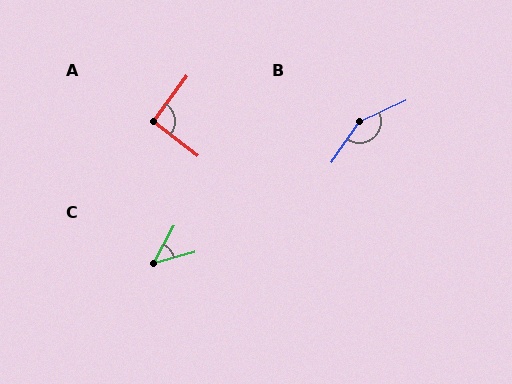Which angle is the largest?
B, at approximately 149 degrees.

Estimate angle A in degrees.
Approximately 91 degrees.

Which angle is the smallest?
C, at approximately 46 degrees.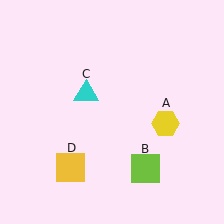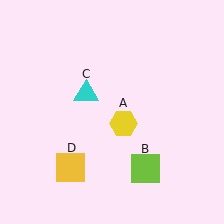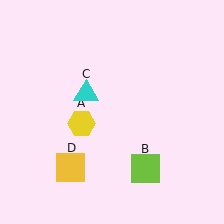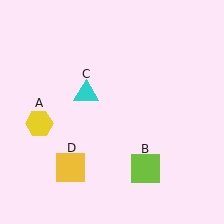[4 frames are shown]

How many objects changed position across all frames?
1 object changed position: yellow hexagon (object A).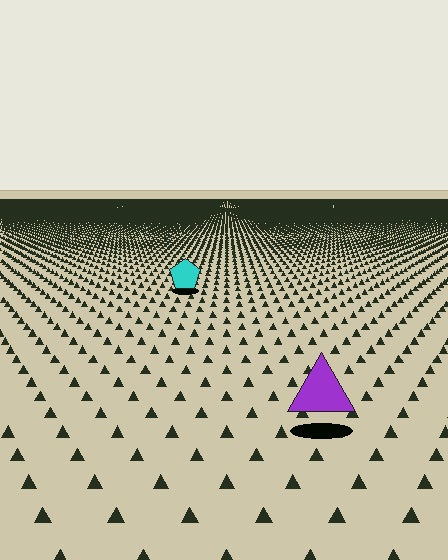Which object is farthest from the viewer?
The cyan pentagon is farthest from the viewer. It appears smaller and the ground texture around it is denser.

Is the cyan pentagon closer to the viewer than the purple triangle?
No. The purple triangle is closer — you can tell from the texture gradient: the ground texture is coarser near it.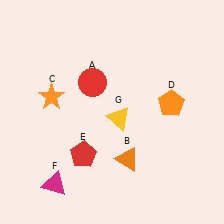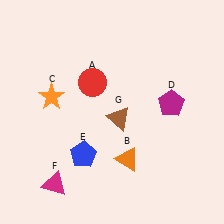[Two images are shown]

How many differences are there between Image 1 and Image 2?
There are 3 differences between the two images.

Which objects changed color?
D changed from orange to magenta. E changed from red to blue. G changed from yellow to brown.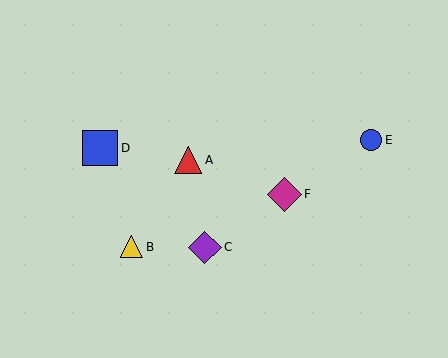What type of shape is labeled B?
Shape B is a yellow triangle.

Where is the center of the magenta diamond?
The center of the magenta diamond is at (284, 194).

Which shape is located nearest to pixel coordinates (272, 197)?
The magenta diamond (labeled F) at (284, 194) is nearest to that location.